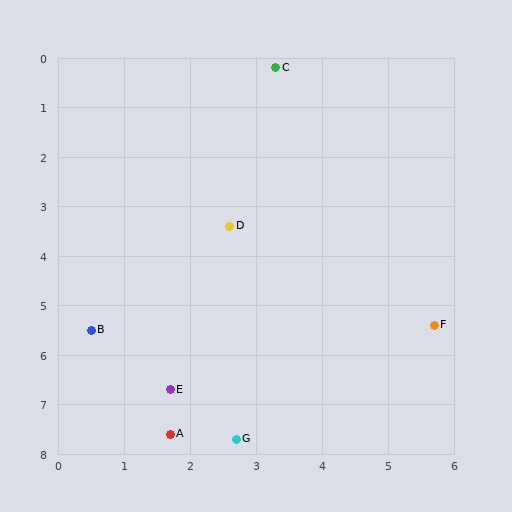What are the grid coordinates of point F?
Point F is at approximately (5.7, 5.4).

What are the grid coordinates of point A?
Point A is at approximately (1.7, 7.6).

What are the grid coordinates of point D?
Point D is at approximately (2.6, 3.4).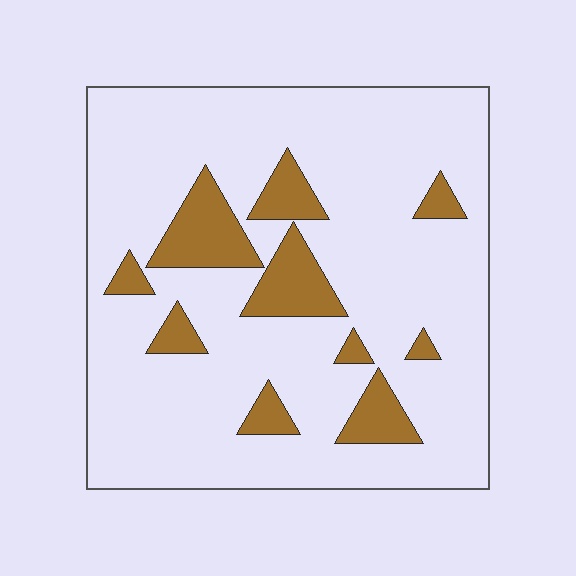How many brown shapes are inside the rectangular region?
10.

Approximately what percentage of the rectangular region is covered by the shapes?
Approximately 15%.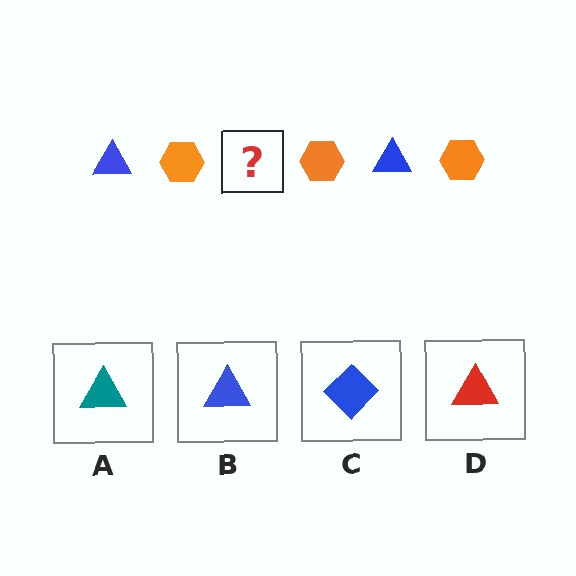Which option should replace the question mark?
Option B.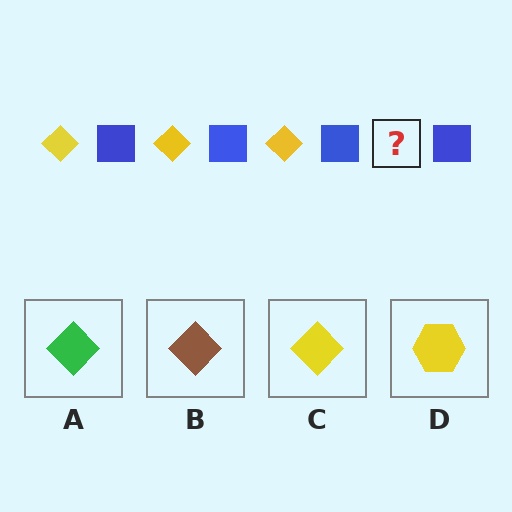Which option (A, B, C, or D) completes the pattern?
C.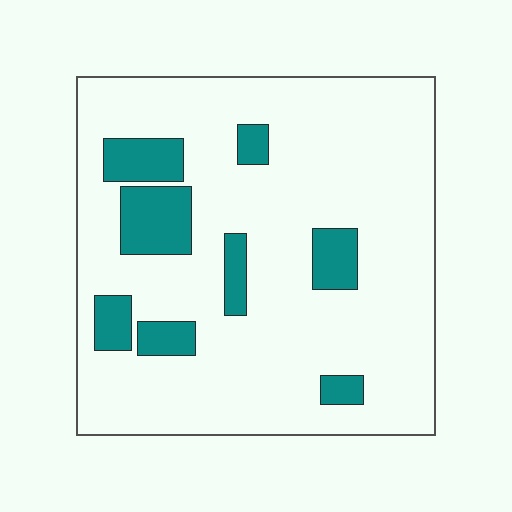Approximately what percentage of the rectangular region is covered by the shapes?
Approximately 15%.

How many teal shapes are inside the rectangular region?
8.